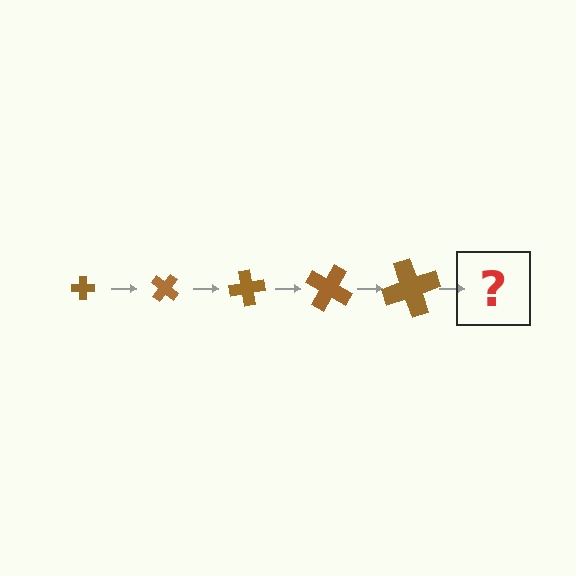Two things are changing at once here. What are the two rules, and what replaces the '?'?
The two rules are that the cross grows larger each step and it rotates 40 degrees each step. The '?' should be a cross, larger than the previous one and rotated 200 degrees from the start.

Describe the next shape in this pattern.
It should be a cross, larger than the previous one and rotated 200 degrees from the start.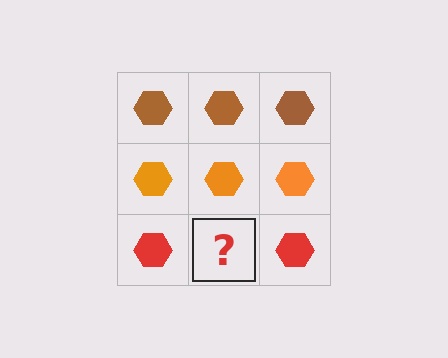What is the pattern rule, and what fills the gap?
The rule is that each row has a consistent color. The gap should be filled with a red hexagon.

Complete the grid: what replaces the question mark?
The question mark should be replaced with a red hexagon.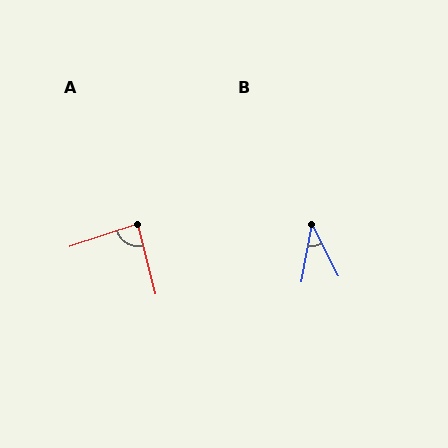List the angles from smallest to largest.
B (38°), A (86°).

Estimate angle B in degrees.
Approximately 38 degrees.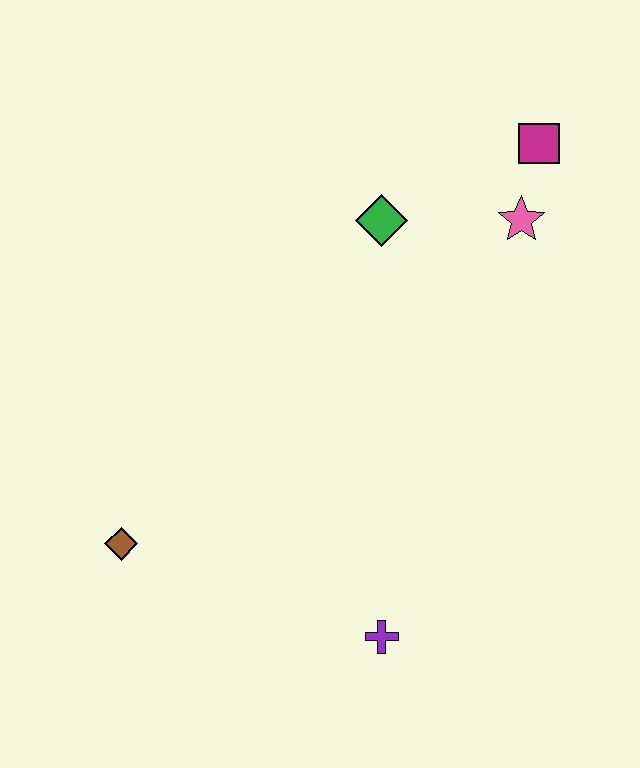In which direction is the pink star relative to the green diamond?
The pink star is to the right of the green diamond.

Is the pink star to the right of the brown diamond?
Yes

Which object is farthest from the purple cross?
The magenta square is farthest from the purple cross.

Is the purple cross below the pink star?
Yes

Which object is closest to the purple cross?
The brown diamond is closest to the purple cross.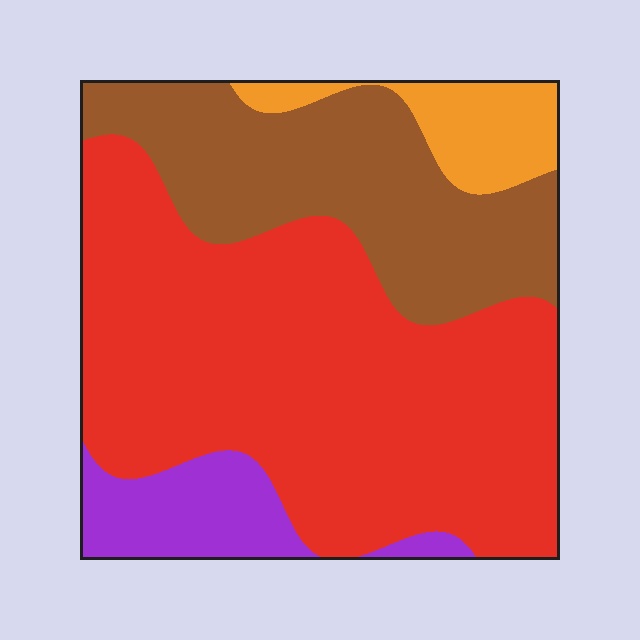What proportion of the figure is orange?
Orange takes up about one tenth (1/10) of the figure.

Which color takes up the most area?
Red, at roughly 55%.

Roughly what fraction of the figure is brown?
Brown covers around 25% of the figure.